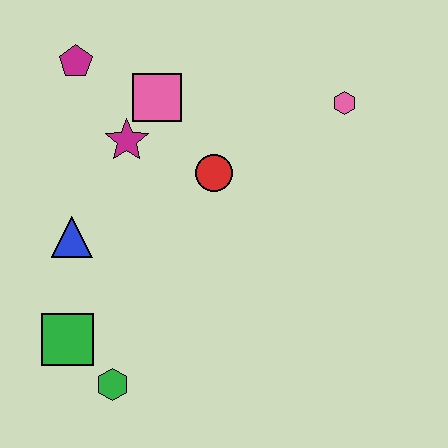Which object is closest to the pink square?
The magenta star is closest to the pink square.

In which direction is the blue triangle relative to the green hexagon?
The blue triangle is above the green hexagon.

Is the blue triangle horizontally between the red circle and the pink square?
No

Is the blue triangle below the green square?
No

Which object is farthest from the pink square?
The green hexagon is farthest from the pink square.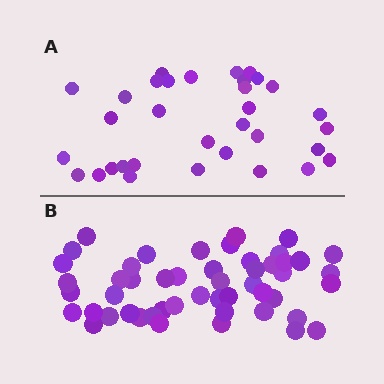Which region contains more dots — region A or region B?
Region B (the bottom region) has more dots.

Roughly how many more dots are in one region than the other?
Region B has approximately 15 more dots than region A.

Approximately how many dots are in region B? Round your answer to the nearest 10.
About 50 dots.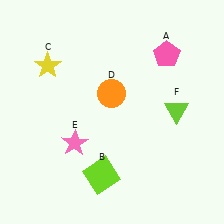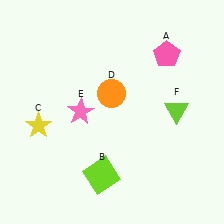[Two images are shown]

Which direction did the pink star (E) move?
The pink star (E) moved up.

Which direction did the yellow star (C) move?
The yellow star (C) moved down.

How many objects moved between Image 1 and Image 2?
2 objects moved between the two images.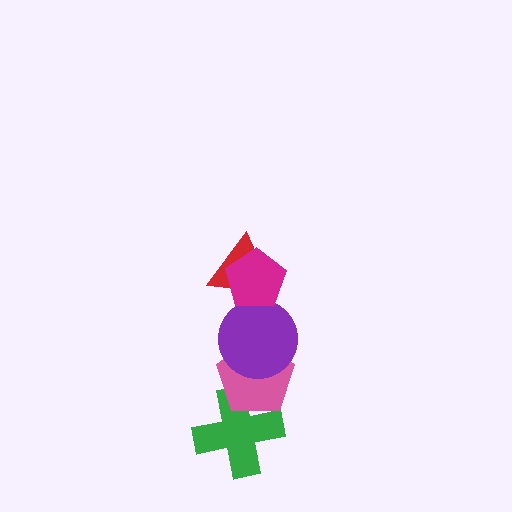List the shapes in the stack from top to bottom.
From top to bottom: the magenta pentagon, the red triangle, the purple circle, the pink pentagon, the green cross.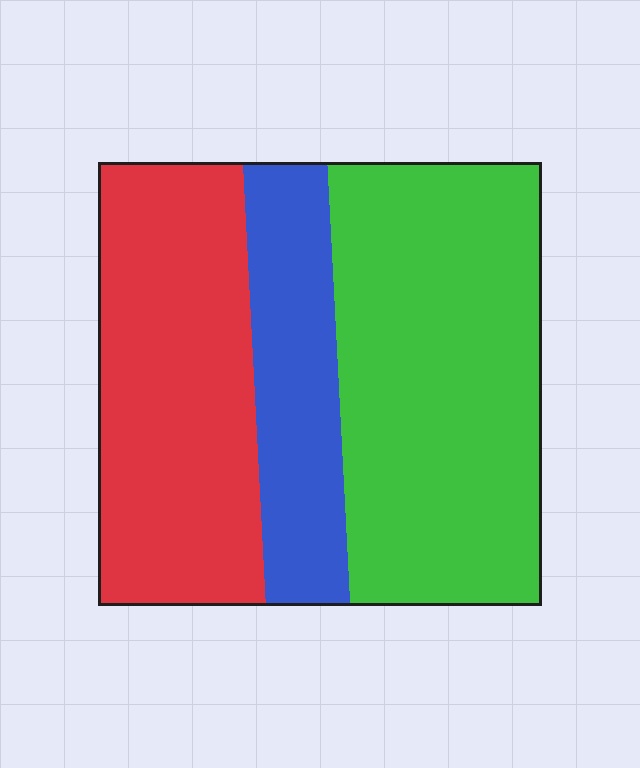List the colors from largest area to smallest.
From largest to smallest: green, red, blue.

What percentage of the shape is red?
Red covers 35% of the shape.